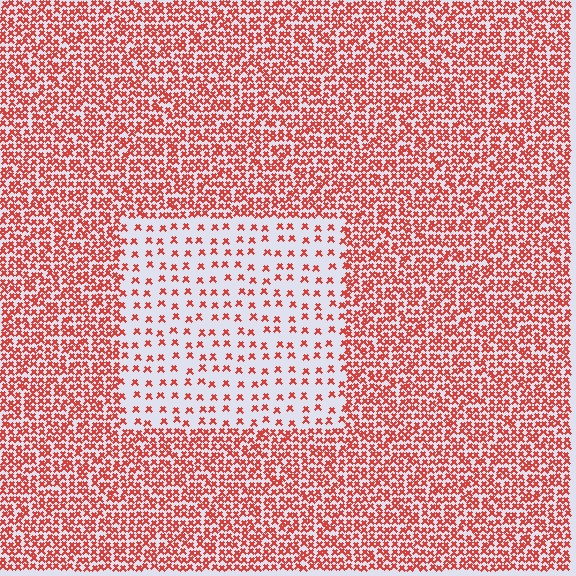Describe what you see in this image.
The image contains small red elements arranged at two different densities. A rectangle-shaped region is visible where the elements are less densely packed than the surrounding area.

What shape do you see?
I see a rectangle.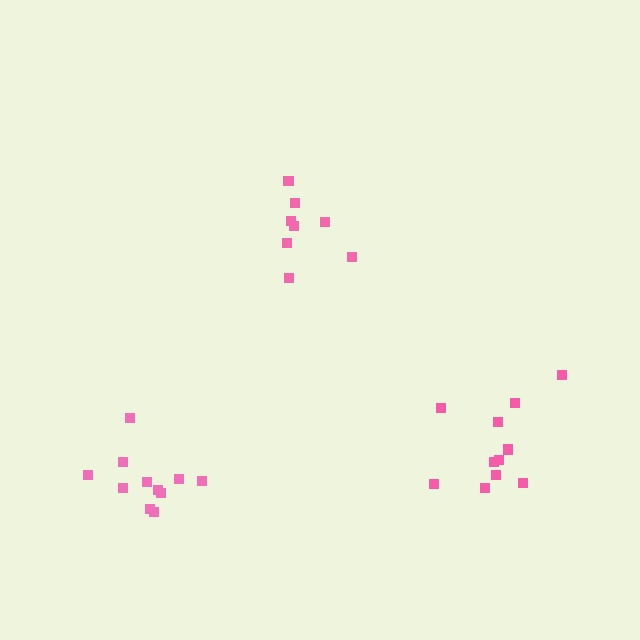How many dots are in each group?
Group 1: 8 dots, Group 2: 11 dots, Group 3: 11 dots (30 total).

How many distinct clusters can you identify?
There are 3 distinct clusters.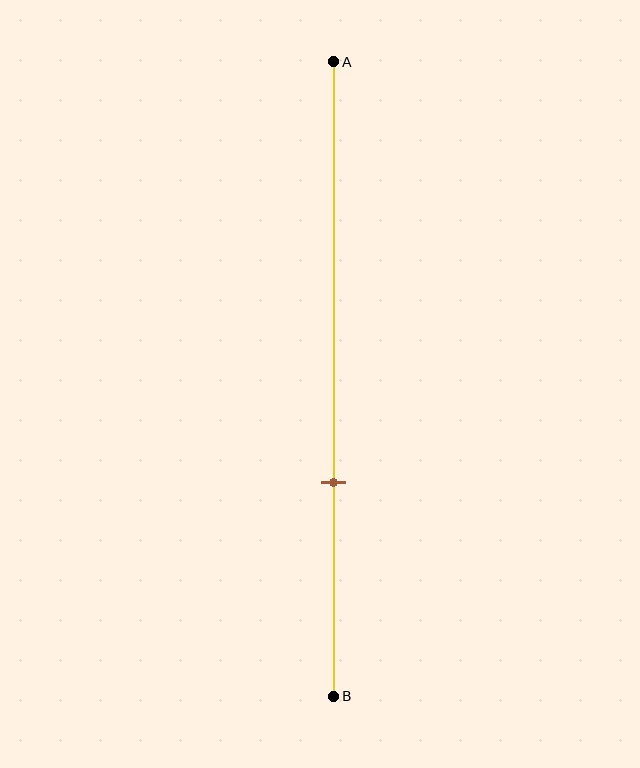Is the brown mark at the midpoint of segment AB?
No, the mark is at about 65% from A, not at the 50% midpoint.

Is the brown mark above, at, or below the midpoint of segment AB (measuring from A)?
The brown mark is below the midpoint of segment AB.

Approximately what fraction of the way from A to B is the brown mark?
The brown mark is approximately 65% of the way from A to B.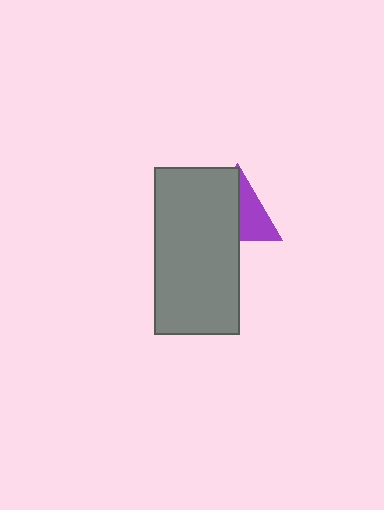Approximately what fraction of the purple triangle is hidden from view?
Roughly 53% of the purple triangle is hidden behind the gray rectangle.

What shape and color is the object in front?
The object in front is a gray rectangle.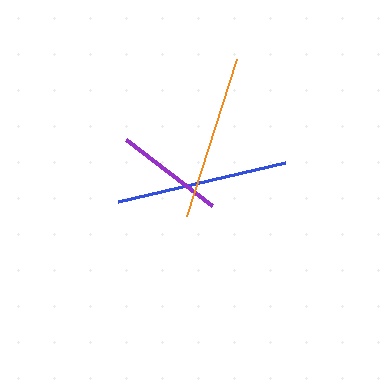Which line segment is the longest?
The blue line is the longest at approximately 172 pixels.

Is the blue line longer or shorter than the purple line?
The blue line is longer than the purple line.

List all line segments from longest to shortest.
From longest to shortest: blue, orange, purple.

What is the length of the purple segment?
The purple segment is approximately 108 pixels long.